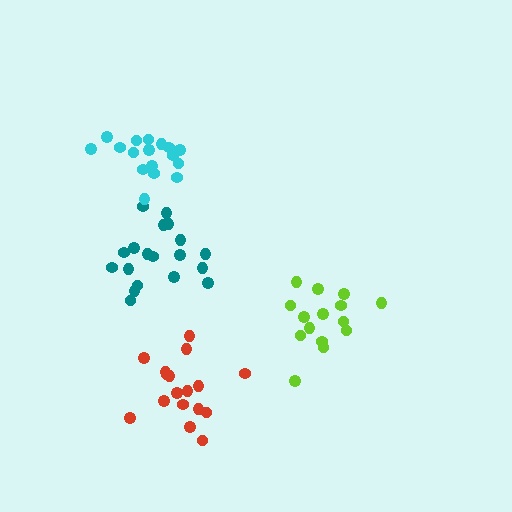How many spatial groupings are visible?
There are 4 spatial groupings.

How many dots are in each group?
Group 1: 19 dots, Group 2: 17 dots, Group 3: 17 dots, Group 4: 15 dots (68 total).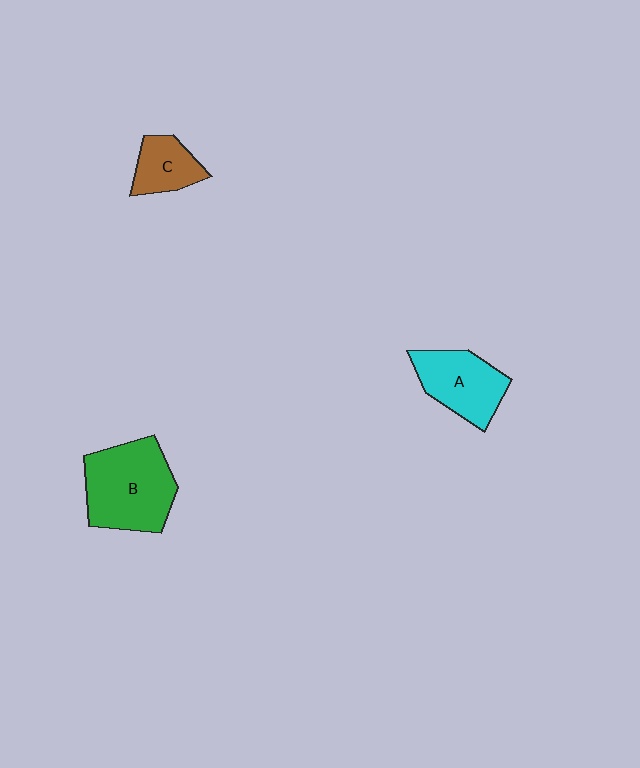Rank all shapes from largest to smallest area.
From largest to smallest: B (green), A (cyan), C (brown).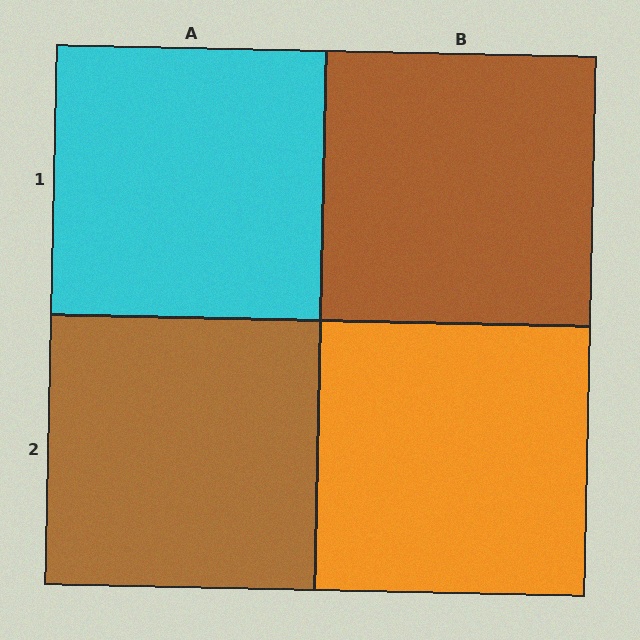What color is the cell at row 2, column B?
Orange.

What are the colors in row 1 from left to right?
Cyan, brown.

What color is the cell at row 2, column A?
Brown.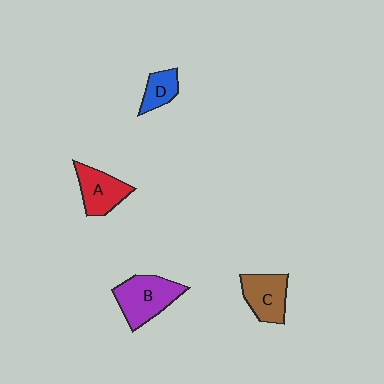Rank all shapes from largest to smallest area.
From largest to smallest: B (purple), C (brown), A (red), D (blue).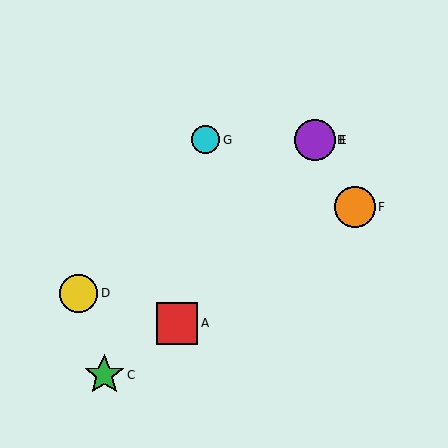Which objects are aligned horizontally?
Objects B, E, G are aligned horizontally.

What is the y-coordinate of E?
Object E is at y≈140.